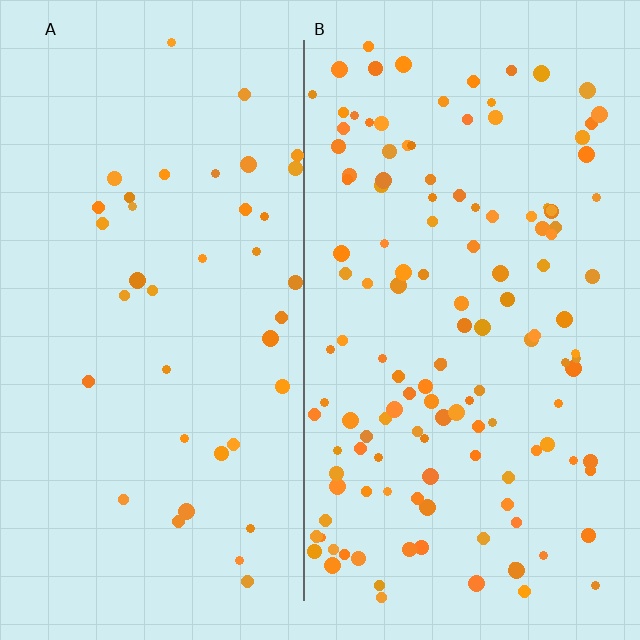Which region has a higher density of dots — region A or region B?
B (the right).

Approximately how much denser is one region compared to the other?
Approximately 3.4× — region B over region A.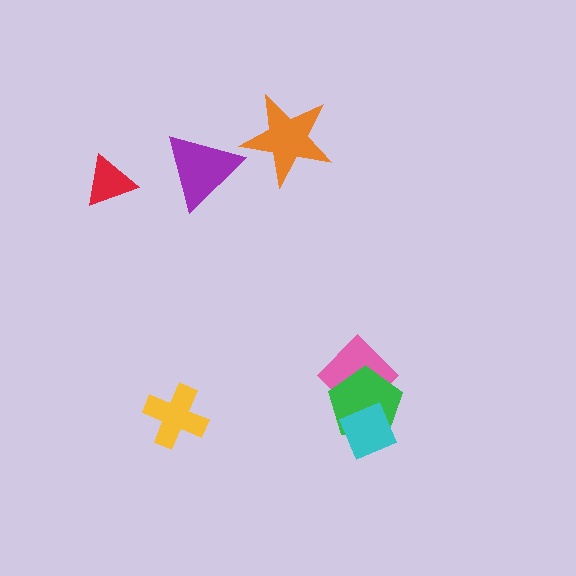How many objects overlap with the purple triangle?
0 objects overlap with the purple triangle.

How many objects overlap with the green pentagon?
2 objects overlap with the green pentagon.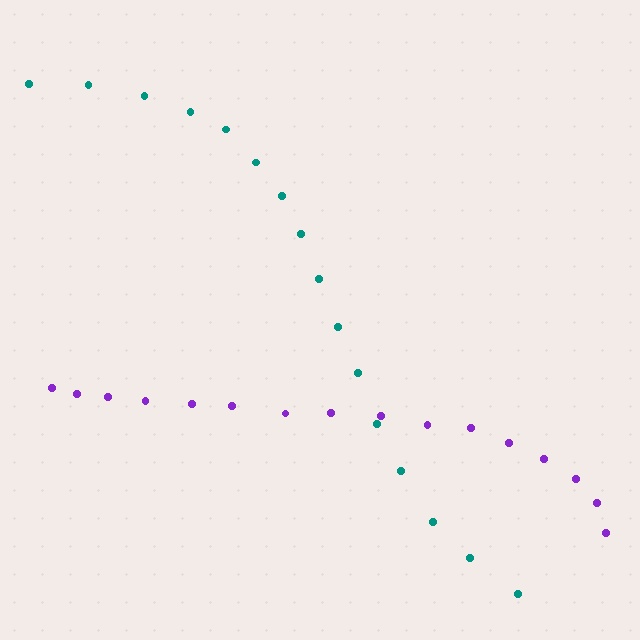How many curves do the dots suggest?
There are 2 distinct paths.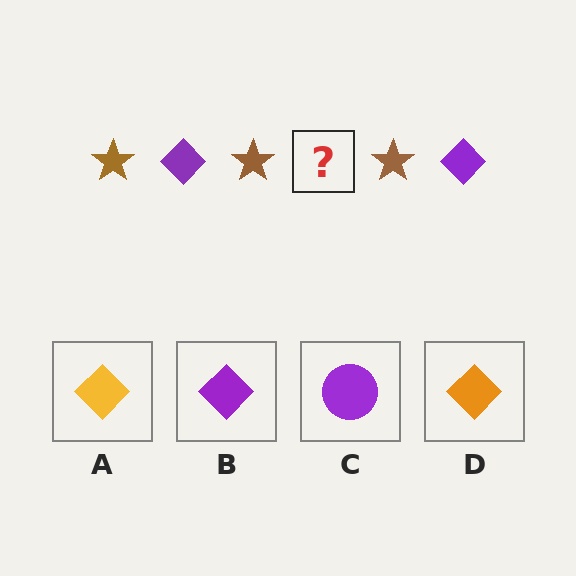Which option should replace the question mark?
Option B.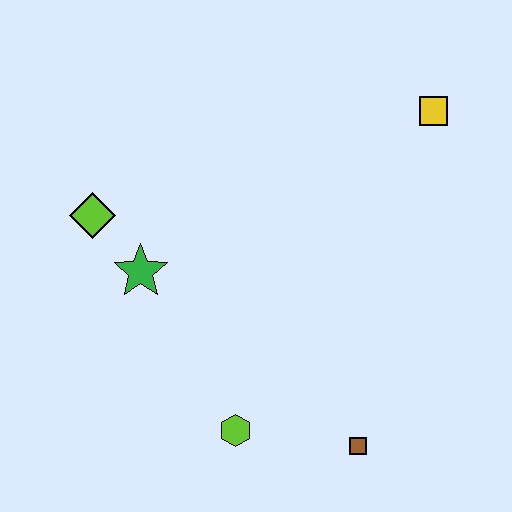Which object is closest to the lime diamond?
The green star is closest to the lime diamond.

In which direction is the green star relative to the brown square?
The green star is to the left of the brown square.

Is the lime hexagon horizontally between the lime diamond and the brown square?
Yes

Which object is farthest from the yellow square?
The lime hexagon is farthest from the yellow square.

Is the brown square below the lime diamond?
Yes